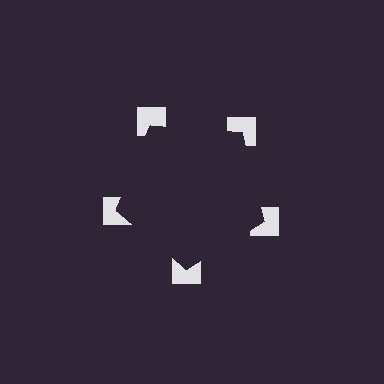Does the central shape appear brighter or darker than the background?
It typically appears slightly darker than the background, even though no actual brightness change is drawn.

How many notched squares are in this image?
There are 5 — one at each vertex of the illusory pentagon.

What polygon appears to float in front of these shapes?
An illusory pentagon — its edges are inferred from the aligned wedge cuts in the notched squares, not physically drawn.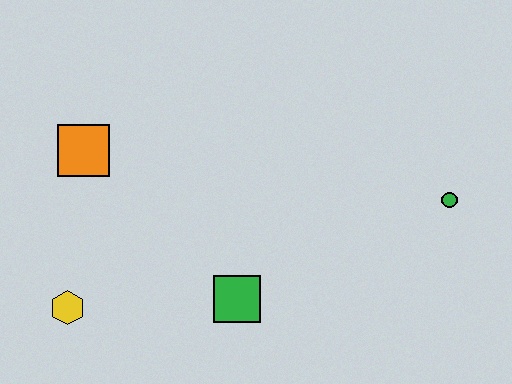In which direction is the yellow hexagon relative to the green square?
The yellow hexagon is to the left of the green square.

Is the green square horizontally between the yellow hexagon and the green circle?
Yes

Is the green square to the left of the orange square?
No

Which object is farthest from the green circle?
The yellow hexagon is farthest from the green circle.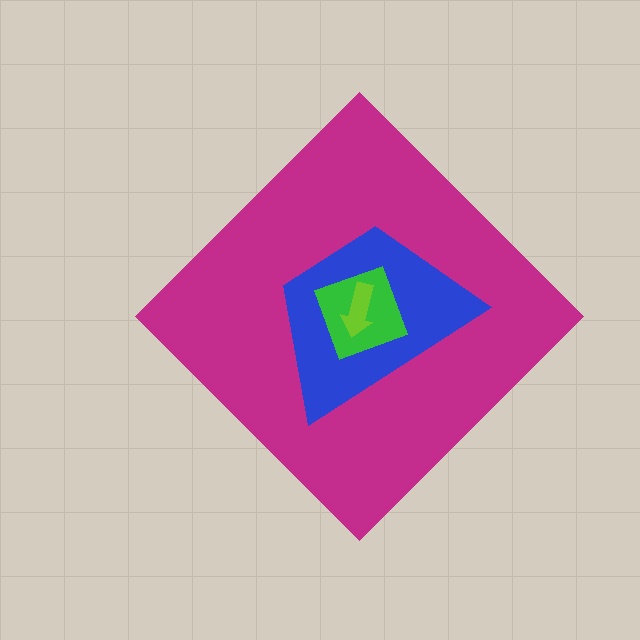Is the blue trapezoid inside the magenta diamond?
Yes.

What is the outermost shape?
The magenta diamond.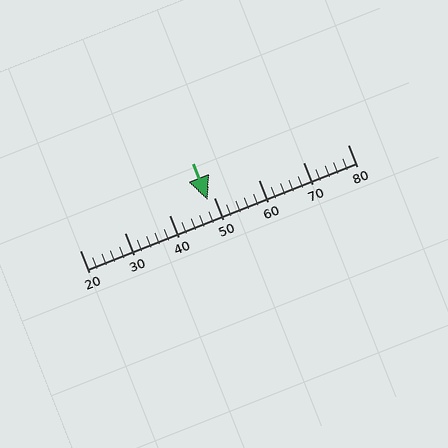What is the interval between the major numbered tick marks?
The major tick marks are spaced 10 units apart.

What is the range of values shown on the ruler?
The ruler shows values from 20 to 80.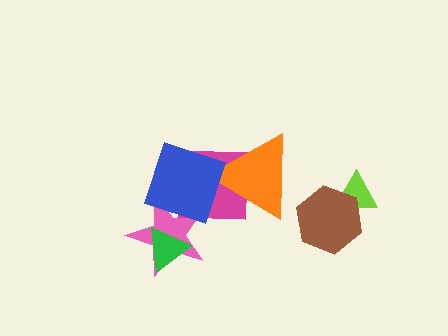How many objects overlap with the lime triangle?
1 object overlaps with the lime triangle.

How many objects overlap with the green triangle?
1 object overlaps with the green triangle.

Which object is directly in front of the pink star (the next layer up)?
The green triangle is directly in front of the pink star.